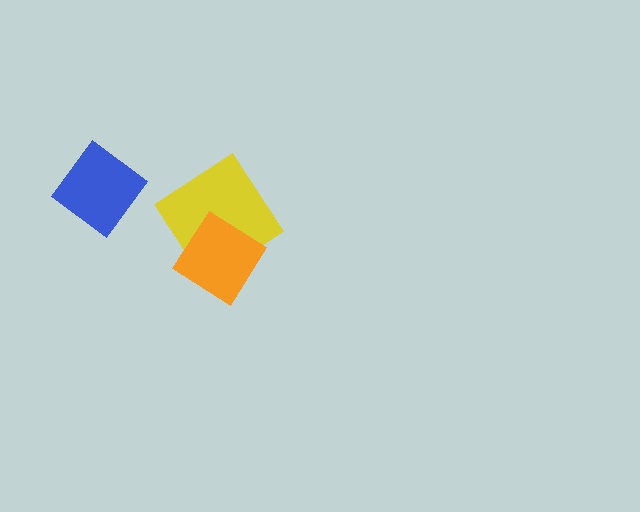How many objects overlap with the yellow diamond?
1 object overlaps with the yellow diamond.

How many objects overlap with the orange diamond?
1 object overlaps with the orange diamond.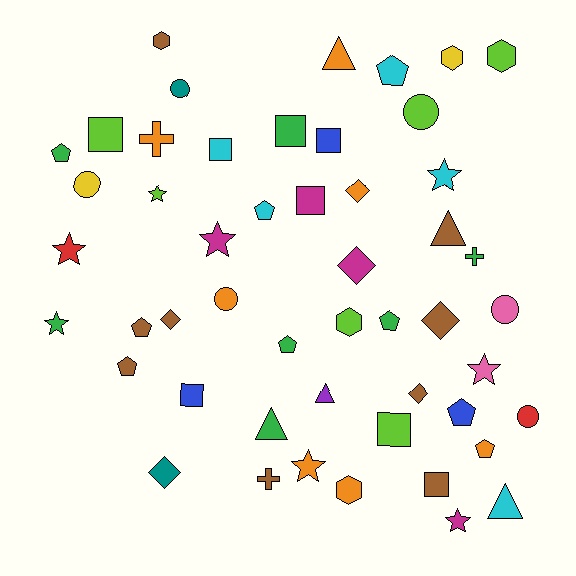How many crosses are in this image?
There are 3 crosses.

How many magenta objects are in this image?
There are 4 magenta objects.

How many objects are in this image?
There are 50 objects.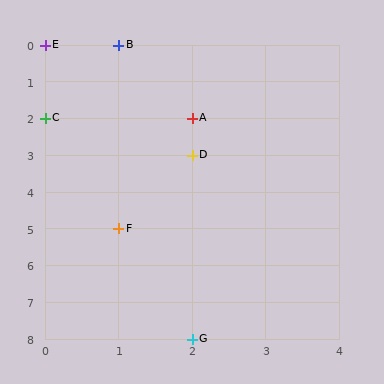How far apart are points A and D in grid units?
Points A and D are 1 row apart.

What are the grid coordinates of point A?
Point A is at grid coordinates (2, 2).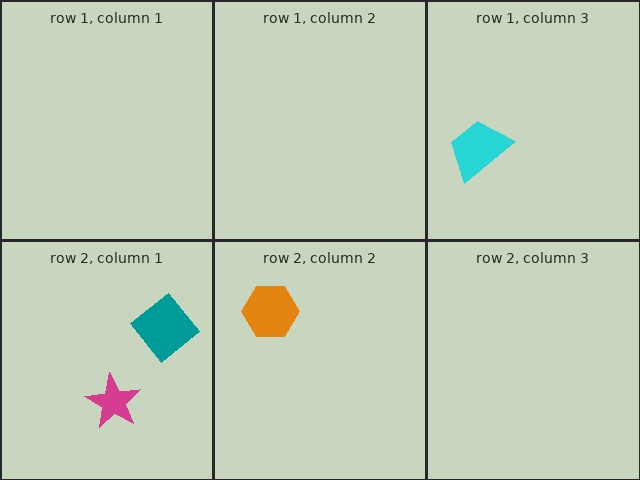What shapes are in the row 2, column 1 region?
The magenta star, the teal diamond.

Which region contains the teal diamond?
The row 2, column 1 region.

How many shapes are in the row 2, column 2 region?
1.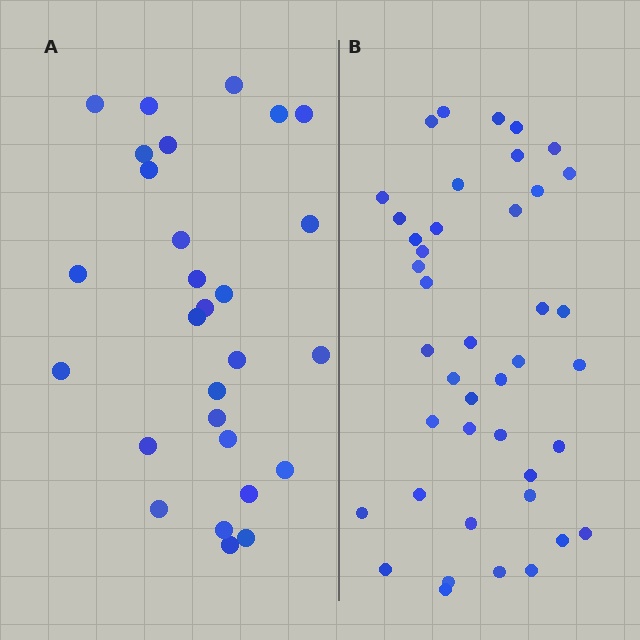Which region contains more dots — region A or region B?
Region B (the right region) has more dots.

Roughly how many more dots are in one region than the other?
Region B has approximately 15 more dots than region A.